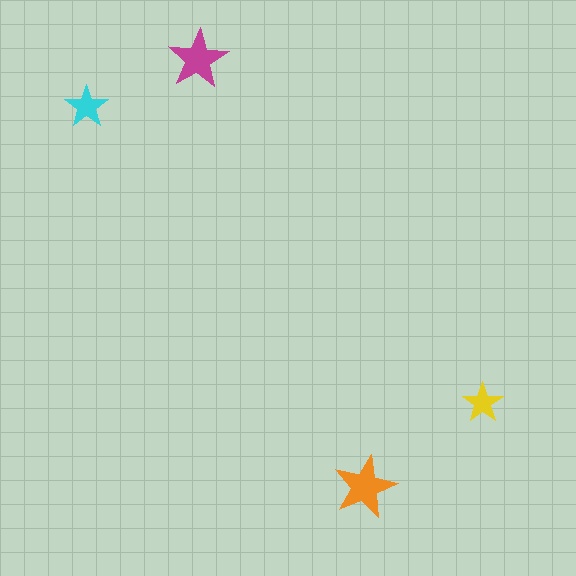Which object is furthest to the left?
The cyan star is leftmost.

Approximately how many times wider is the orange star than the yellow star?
About 1.5 times wider.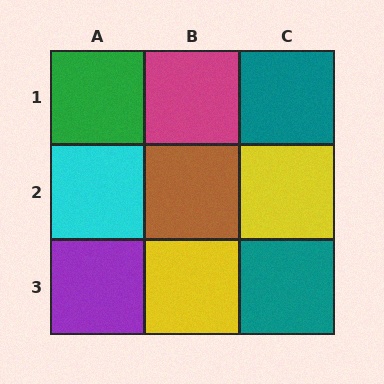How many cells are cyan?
1 cell is cyan.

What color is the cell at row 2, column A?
Cyan.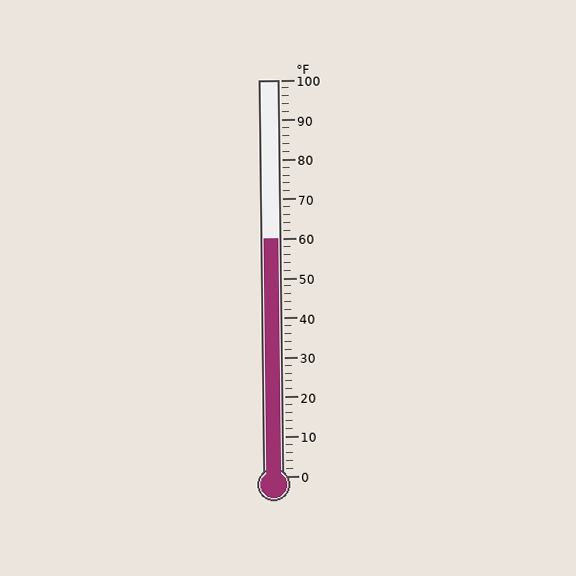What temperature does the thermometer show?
The thermometer shows approximately 60°F.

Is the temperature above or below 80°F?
The temperature is below 80°F.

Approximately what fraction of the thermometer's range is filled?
The thermometer is filled to approximately 60% of its range.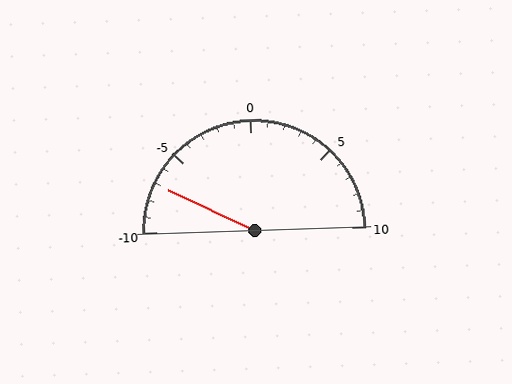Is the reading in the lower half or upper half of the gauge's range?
The reading is in the lower half of the range (-10 to 10).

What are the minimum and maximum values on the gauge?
The gauge ranges from -10 to 10.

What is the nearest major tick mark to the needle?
The nearest major tick mark is -5.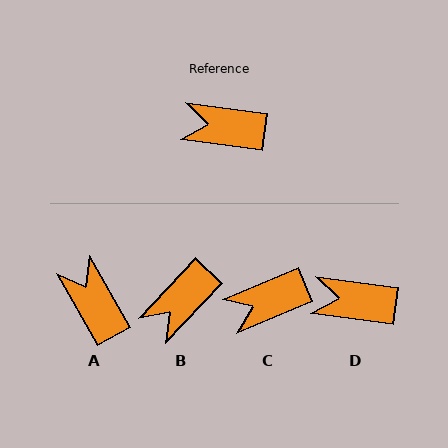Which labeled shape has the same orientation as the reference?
D.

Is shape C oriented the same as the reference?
No, it is off by about 30 degrees.